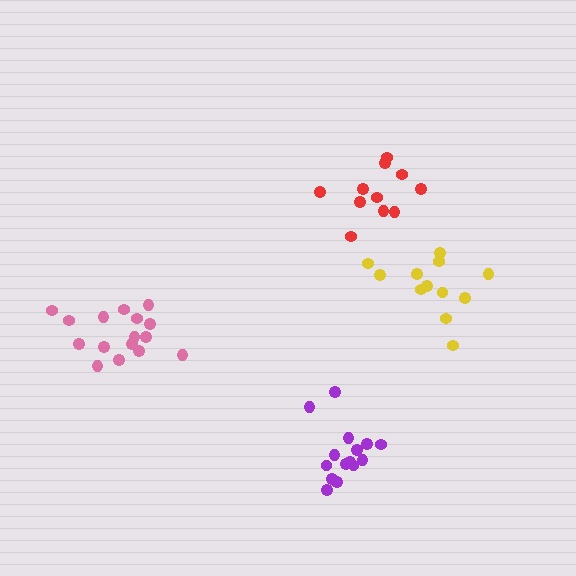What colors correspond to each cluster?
The clusters are colored: purple, pink, red, yellow.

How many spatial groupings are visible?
There are 4 spatial groupings.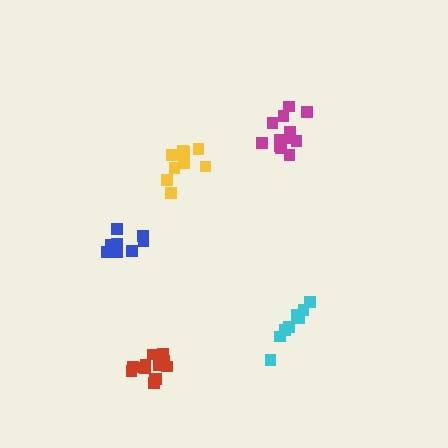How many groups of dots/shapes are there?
There are 5 groups.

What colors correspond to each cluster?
The clusters are colored: cyan, magenta, red, blue, yellow.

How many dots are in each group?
Group 1: 8 dots, Group 2: 12 dots, Group 3: 12 dots, Group 4: 8 dots, Group 5: 9 dots (49 total).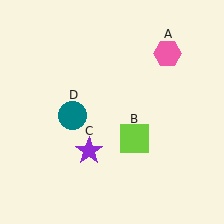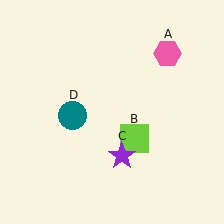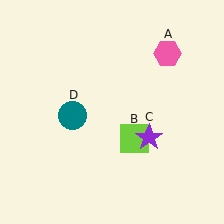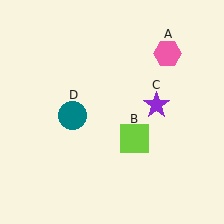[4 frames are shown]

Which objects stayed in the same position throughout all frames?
Pink hexagon (object A) and lime square (object B) and teal circle (object D) remained stationary.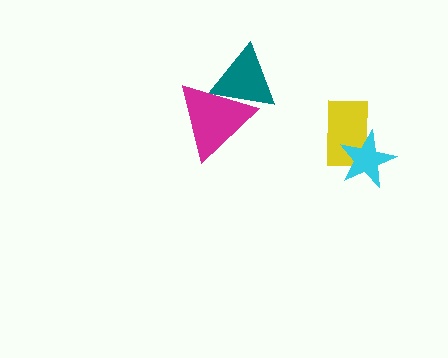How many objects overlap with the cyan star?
1 object overlaps with the cyan star.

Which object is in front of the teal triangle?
The magenta triangle is in front of the teal triangle.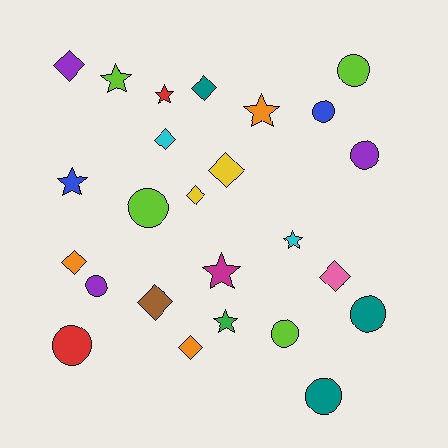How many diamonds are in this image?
There are 9 diamonds.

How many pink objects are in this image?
There is 1 pink object.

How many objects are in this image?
There are 25 objects.